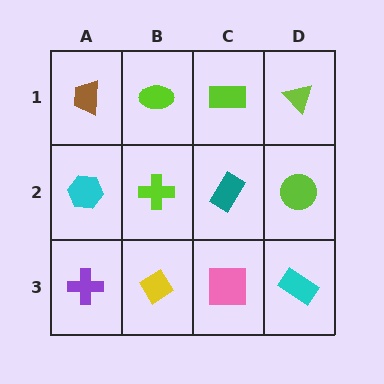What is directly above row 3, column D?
A lime circle.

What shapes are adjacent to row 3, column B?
A lime cross (row 2, column B), a purple cross (row 3, column A), a pink square (row 3, column C).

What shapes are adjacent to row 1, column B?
A lime cross (row 2, column B), a brown trapezoid (row 1, column A), a lime rectangle (row 1, column C).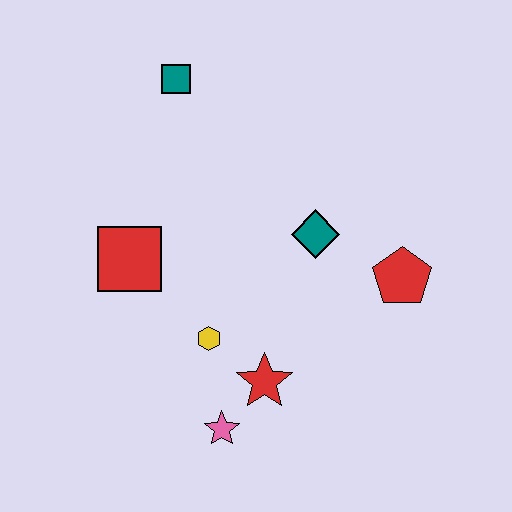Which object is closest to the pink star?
The red star is closest to the pink star.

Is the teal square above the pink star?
Yes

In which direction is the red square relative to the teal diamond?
The red square is to the left of the teal diamond.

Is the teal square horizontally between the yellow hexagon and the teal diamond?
No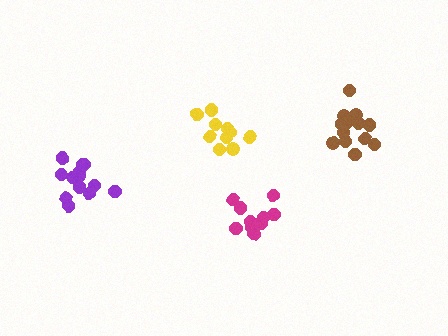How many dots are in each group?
Group 1: 14 dots, Group 2: 16 dots, Group 3: 12 dots, Group 4: 10 dots (52 total).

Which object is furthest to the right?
The brown cluster is rightmost.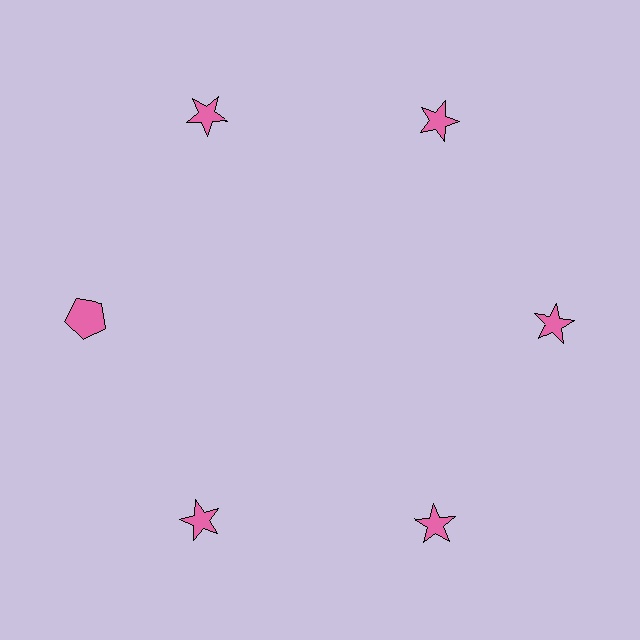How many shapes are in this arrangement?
There are 6 shapes arranged in a ring pattern.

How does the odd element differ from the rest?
It has a different shape: pentagon instead of star.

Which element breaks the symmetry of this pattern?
The pink pentagon at roughly the 9 o'clock position breaks the symmetry. All other shapes are pink stars.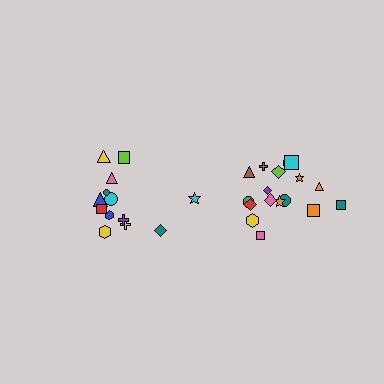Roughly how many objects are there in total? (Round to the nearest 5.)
Roughly 30 objects in total.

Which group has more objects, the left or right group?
The right group.